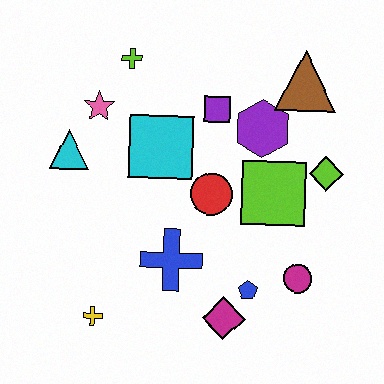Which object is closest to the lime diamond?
The lime square is closest to the lime diamond.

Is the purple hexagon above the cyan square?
Yes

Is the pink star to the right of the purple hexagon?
No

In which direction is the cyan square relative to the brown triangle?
The cyan square is to the left of the brown triangle.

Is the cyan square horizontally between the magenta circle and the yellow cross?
Yes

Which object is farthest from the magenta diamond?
The lime cross is farthest from the magenta diamond.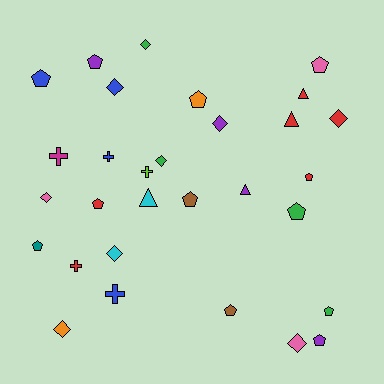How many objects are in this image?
There are 30 objects.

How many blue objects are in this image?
There are 4 blue objects.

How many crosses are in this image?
There are 5 crosses.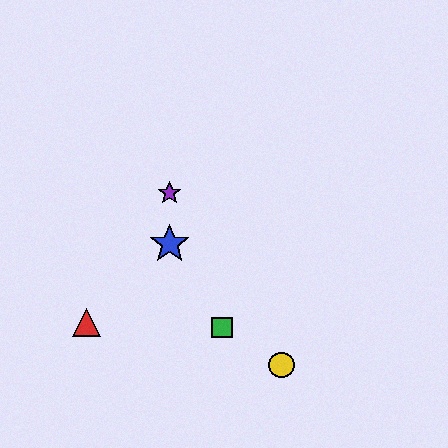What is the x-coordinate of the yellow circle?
The yellow circle is at x≈282.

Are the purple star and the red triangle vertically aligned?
No, the purple star is at x≈170 and the red triangle is at x≈87.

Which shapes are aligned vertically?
The blue star, the purple star are aligned vertically.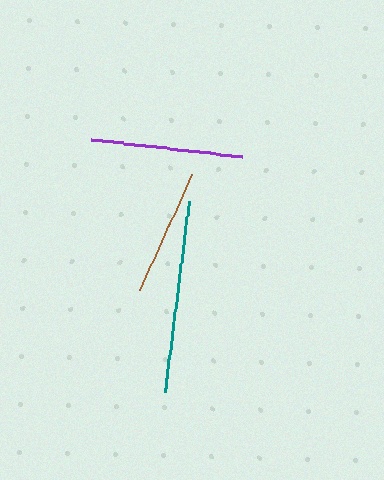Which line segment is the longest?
The teal line is the longest at approximately 194 pixels.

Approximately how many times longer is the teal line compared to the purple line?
The teal line is approximately 1.3 times the length of the purple line.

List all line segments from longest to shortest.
From longest to shortest: teal, purple, brown.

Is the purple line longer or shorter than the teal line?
The teal line is longer than the purple line.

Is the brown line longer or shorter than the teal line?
The teal line is longer than the brown line.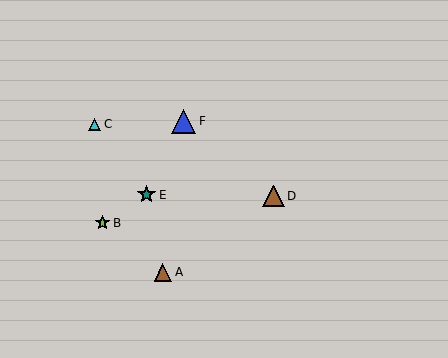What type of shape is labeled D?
Shape D is a brown triangle.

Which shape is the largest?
The blue triangle (labeled F) is the largest.